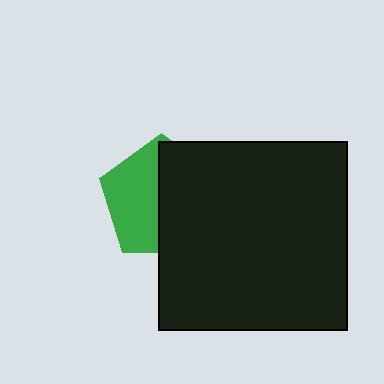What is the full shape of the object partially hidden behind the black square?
The partially hidden object is a green pentagon.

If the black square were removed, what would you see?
You would see the complete green pentagon.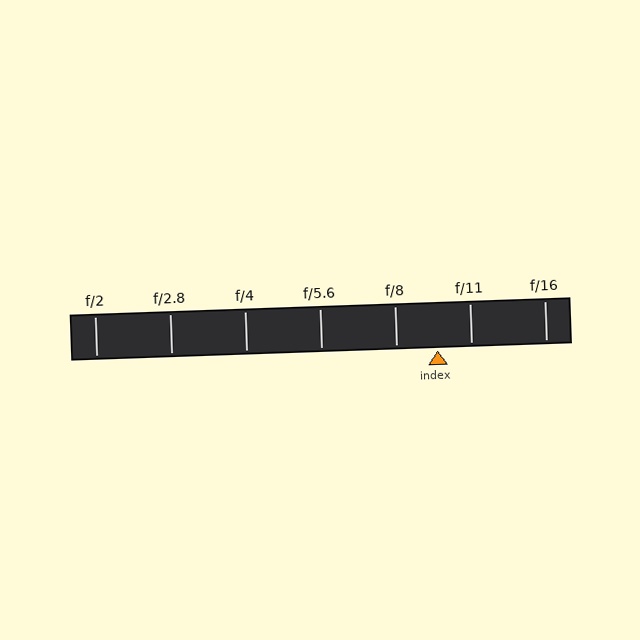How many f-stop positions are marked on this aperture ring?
There are 7 f-stop positions marked.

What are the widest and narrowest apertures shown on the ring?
The widest aperture shown is f/2 and the narrowest is f/16.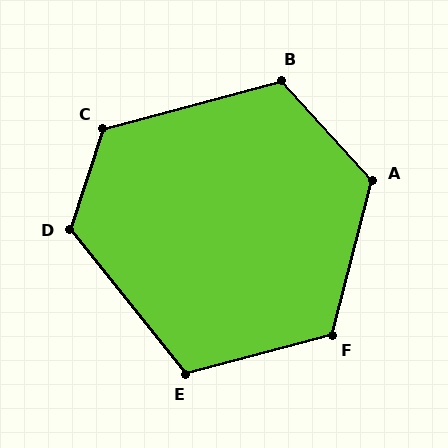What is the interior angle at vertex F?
Approximately 120 degrees (obtuse).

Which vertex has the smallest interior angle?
E, at approximately 114 degrees.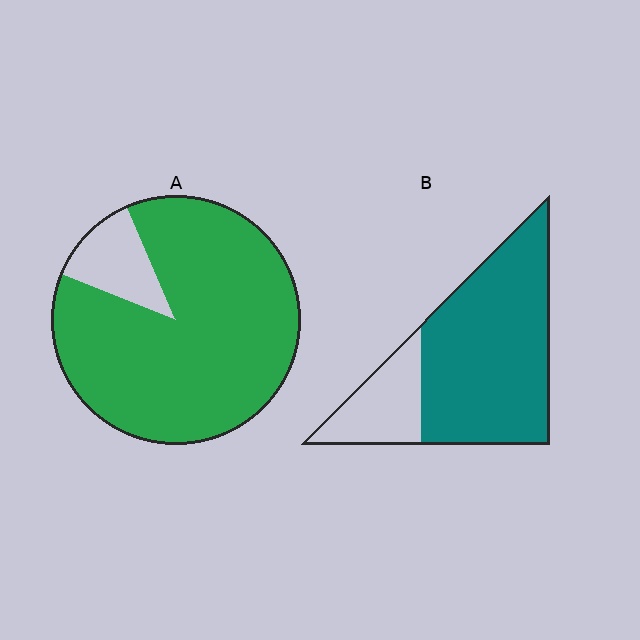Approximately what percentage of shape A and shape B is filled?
A is approximately 90% and B is approximately 75%.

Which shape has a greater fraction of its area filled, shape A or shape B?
Shape A.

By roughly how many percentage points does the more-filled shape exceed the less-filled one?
By roughly 10 percentage points (A over B).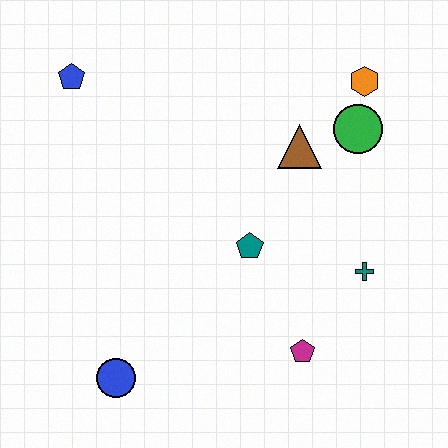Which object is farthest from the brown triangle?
The blue circle is farthest from the brown triangle.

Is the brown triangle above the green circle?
No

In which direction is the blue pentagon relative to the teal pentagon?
The blue pentagon is to the left of the teal pentagon.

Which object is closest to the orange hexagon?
The green circle is closest to the orange hexagon.